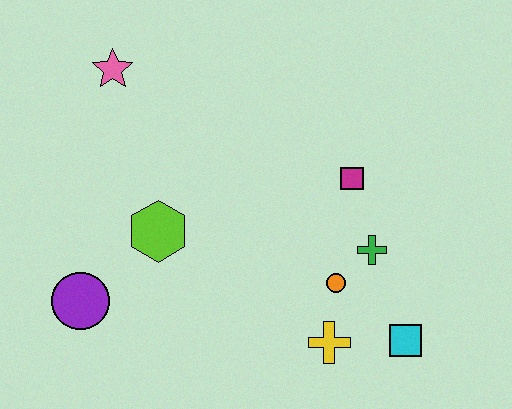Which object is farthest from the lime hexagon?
The cyan square is farthest from the lime hexagon.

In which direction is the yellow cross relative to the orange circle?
The yellow cross is below the orange circle.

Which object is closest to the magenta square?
The green cross is closest to the magenta square.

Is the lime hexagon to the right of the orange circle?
No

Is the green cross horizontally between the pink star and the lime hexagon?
No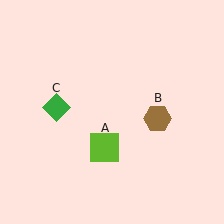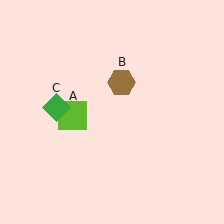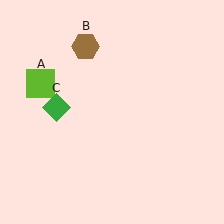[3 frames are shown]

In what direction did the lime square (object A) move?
The lime square (object A) moved up and to the left.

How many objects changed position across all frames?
2 objects changed position: lime square (object A), brown hexagon (object B).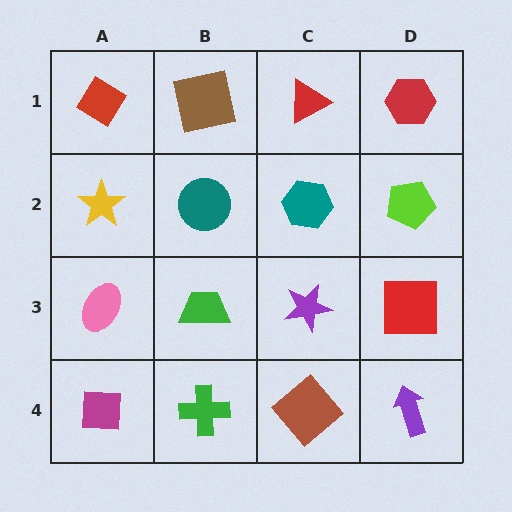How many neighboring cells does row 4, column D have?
2.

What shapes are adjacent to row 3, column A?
A yellow star (row 2, column A), a magenta square (row 4, column A), a green trapezoid (row 3, column B).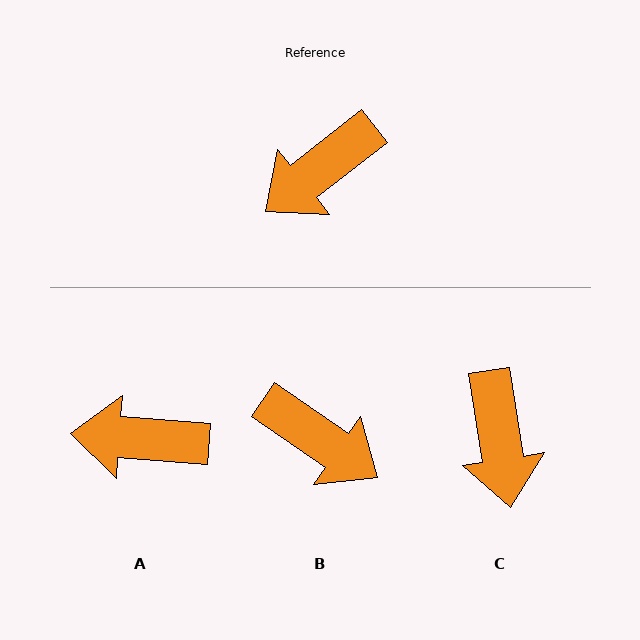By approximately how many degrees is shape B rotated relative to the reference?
Approximately 107 degrees counter-clockwise.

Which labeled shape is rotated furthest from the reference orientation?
B, about 107 degrees away.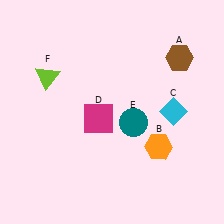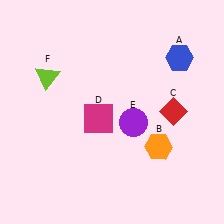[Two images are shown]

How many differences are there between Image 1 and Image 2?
There are 3 differences between the two images.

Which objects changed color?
A changed from brown to blue. C changed from cyan to red. E changed from teal to purple.